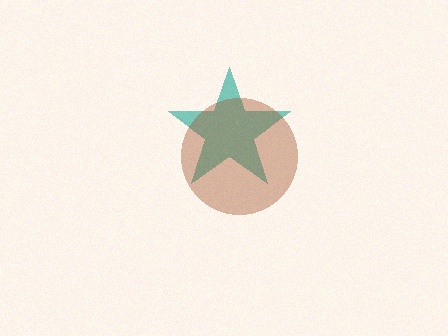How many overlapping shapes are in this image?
There are 2 overlapping shapes in the image.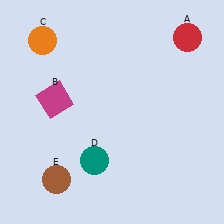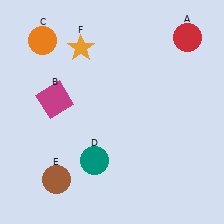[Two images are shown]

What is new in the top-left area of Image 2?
An orange star (F) was added in the top-left area of Image 2.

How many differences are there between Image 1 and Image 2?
There is 1 difference between the two images.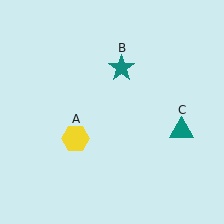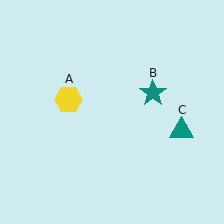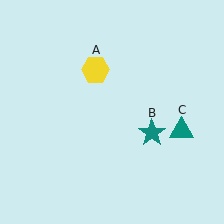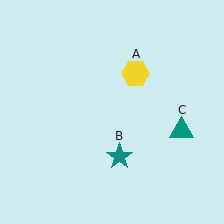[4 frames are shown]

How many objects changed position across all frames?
2 objects changed position: yellow hexagon (object A), teal star (object B).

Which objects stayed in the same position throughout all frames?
Teal triangle (object C) remained stationary.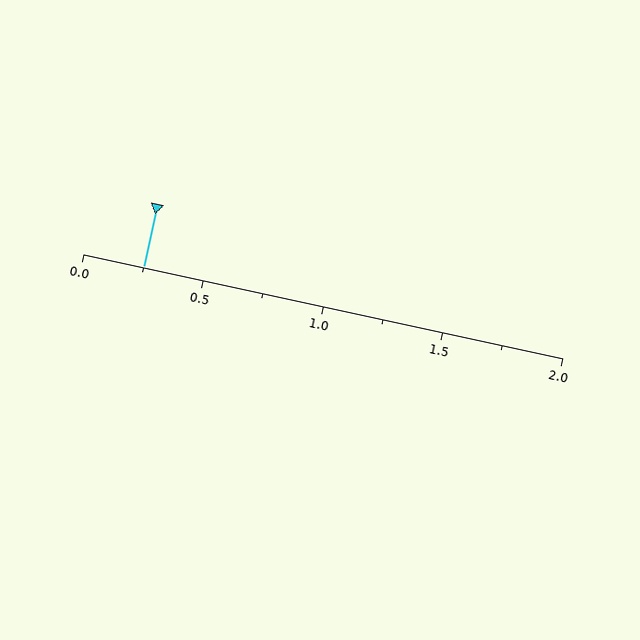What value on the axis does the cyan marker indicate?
The marker indicates approximately 0.25.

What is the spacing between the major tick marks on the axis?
The major ticks are spaced 0.5 apart.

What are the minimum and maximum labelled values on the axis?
The axis runs from 0.0 to 2.0.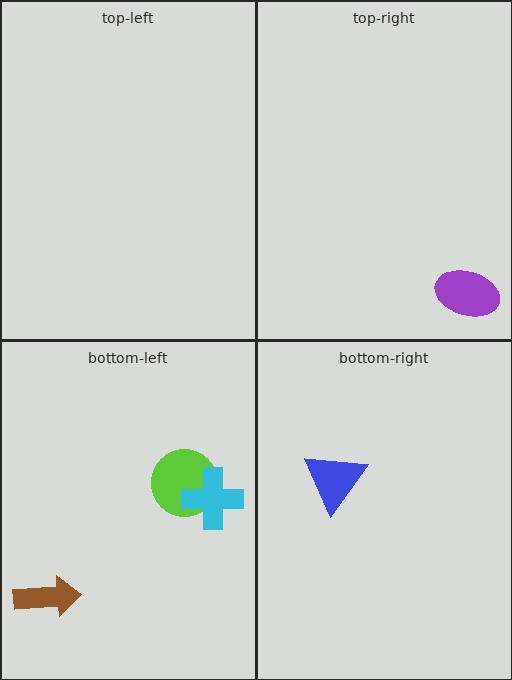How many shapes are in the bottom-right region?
1.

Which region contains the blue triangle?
The bottom-right region.